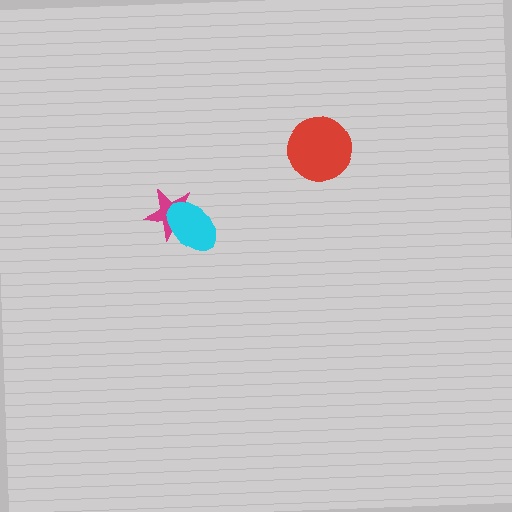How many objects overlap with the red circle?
0 objects overlap with the red circle.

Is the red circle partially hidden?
No, no other shape covers it.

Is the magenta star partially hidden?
Yes, it is partially covered by another shape.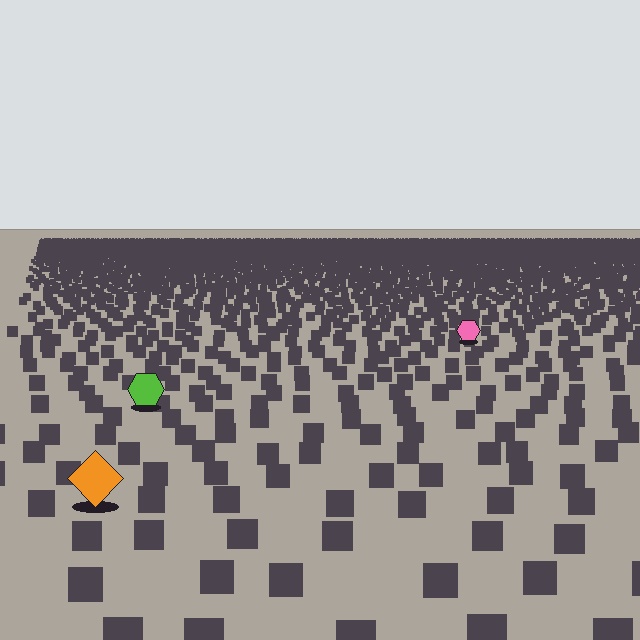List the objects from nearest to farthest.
From nearest to farthest: the orange diamond, the lime hexagon, the pink hexagon.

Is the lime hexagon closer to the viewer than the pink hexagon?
Yes. The lime hexagon is closer — you can tell from the texture gradient: the ground texture is coarser near it.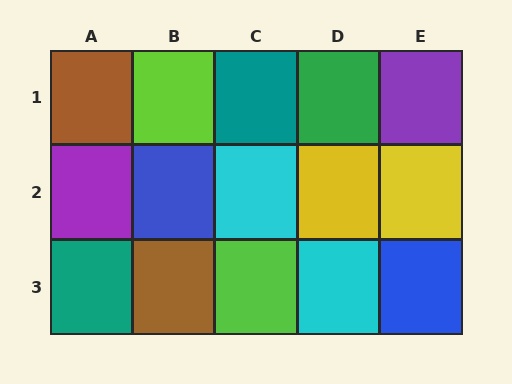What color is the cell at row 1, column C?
Teal.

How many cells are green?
1 cell is green.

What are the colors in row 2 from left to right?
Purple, blue, cyan, yellow, yellow.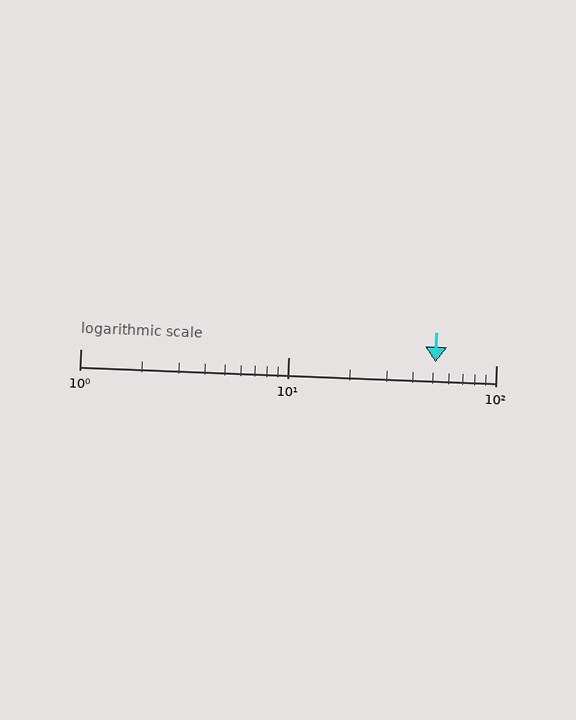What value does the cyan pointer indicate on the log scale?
The pointer indicates approximately 51.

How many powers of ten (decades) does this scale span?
The scale spans 2 decades, from 1 to 100.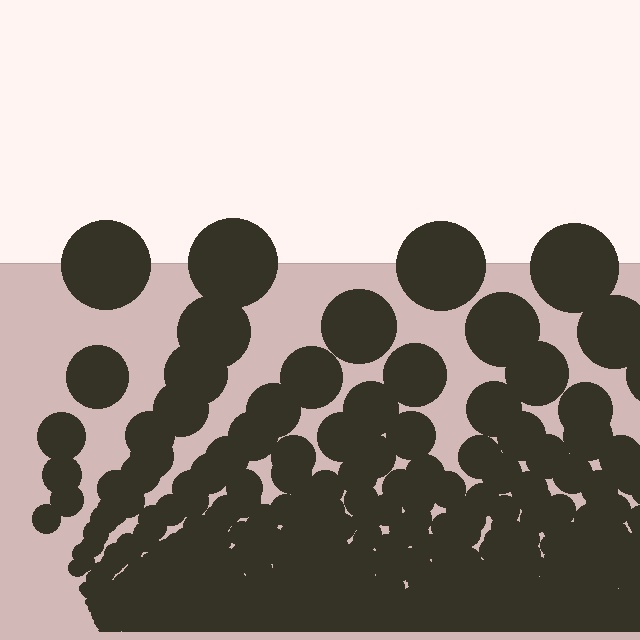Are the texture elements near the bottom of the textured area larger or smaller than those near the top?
Smaller. The gradient is inverted — elements near the bottom are smaller and denser.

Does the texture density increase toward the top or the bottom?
Density increases toward the bottom.